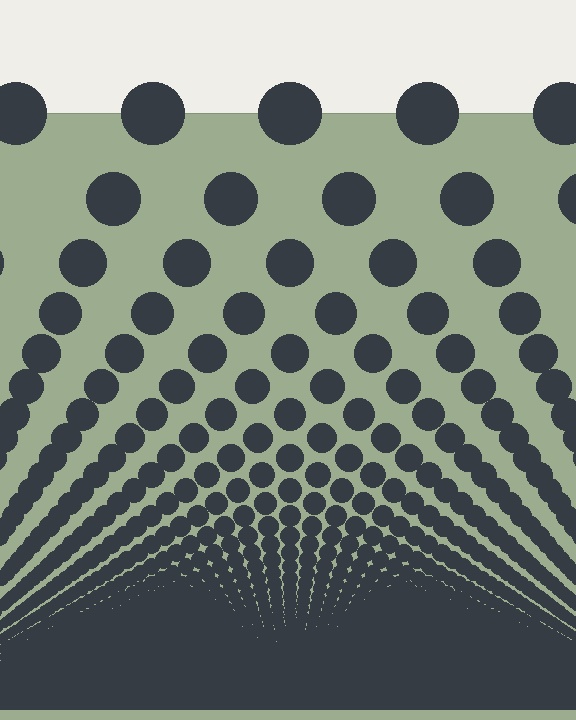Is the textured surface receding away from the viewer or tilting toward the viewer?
The surface appears to tilt toward the viewer. Texture elements get larger and sparser toward the top.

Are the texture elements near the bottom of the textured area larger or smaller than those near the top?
Smaller. The gradient is inverted — elements near the bottom are smaller and denser.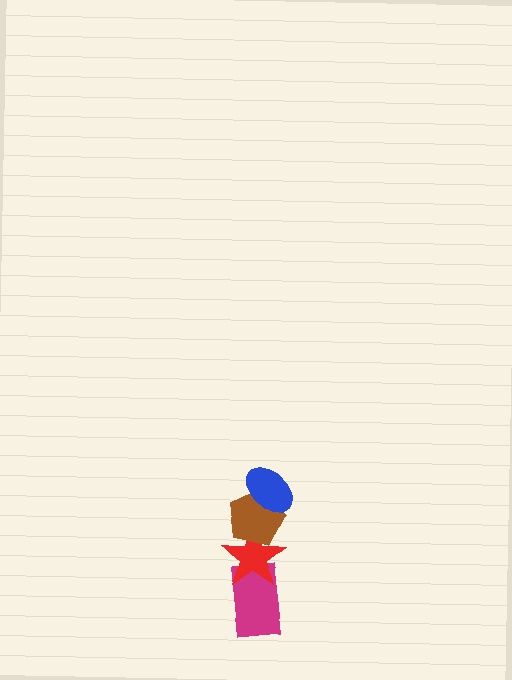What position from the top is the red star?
The red star is 3rd from the top.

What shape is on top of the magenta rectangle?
The red star is on top of the magenta rectangle.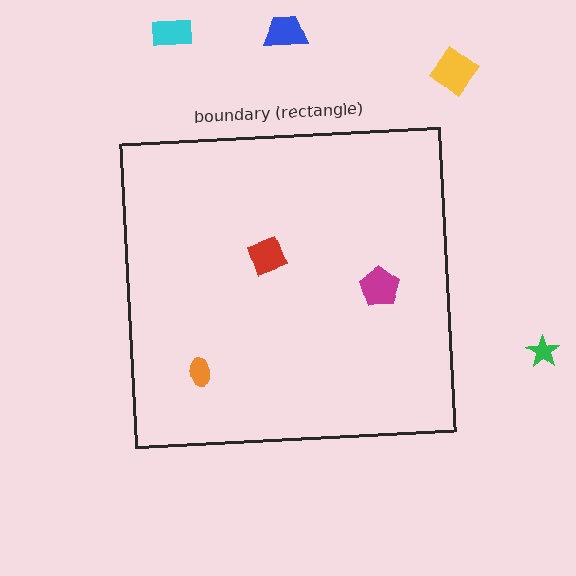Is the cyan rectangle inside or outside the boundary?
Outside.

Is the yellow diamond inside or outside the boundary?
Outside.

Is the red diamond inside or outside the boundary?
Inside.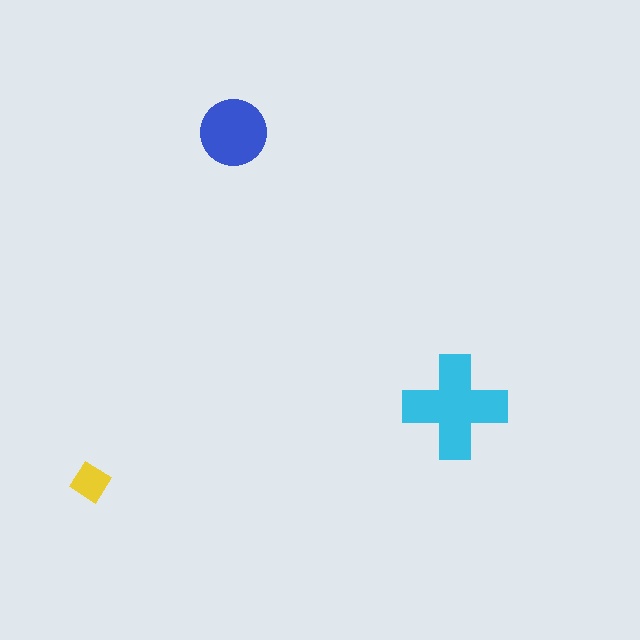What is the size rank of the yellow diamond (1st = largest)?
3rd.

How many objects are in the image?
There are 3 objects in the image.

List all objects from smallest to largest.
The yellow diamond, the blue circle, the cyan cross.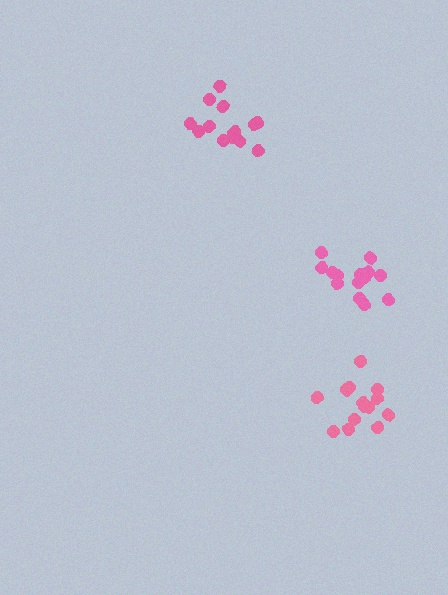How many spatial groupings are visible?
There are 3 spatial groupings.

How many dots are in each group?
Group 1: 14 dots, Group 2: 14 dots, Group 3: 14 dots (42 total).